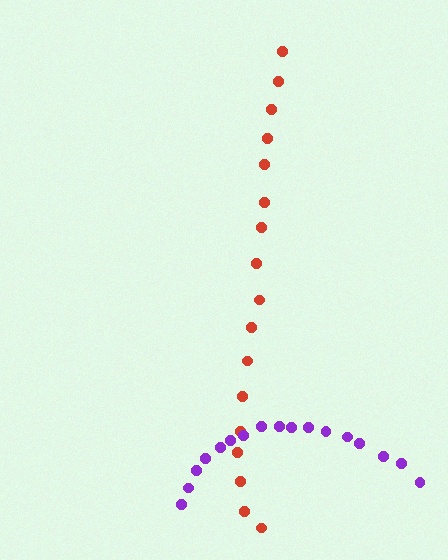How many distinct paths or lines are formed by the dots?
There are 2 distinct paths.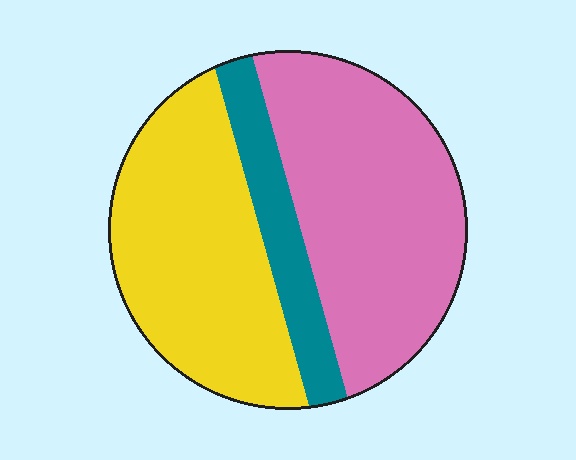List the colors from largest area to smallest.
From largest to smallest: pink, yellow, teal.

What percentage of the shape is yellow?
Yellow covers 41% of the shape.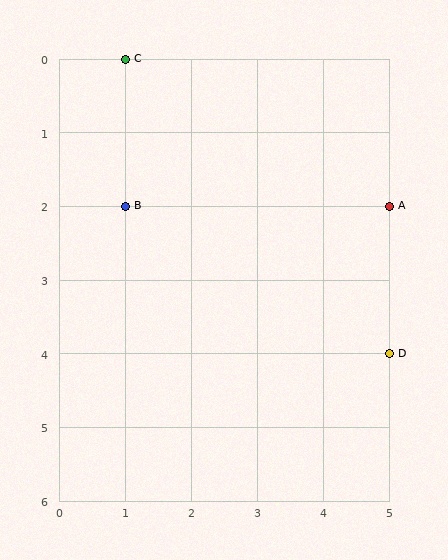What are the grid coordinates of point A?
Point A is at grid coordinates (5, 2).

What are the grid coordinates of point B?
Point B is at grid coordinates (1, 2).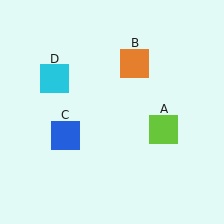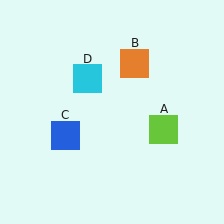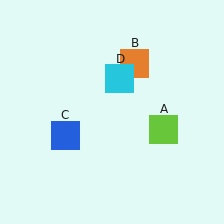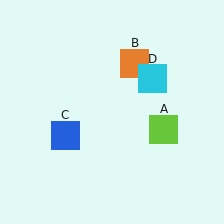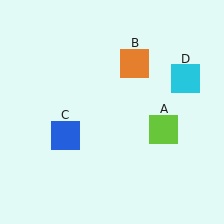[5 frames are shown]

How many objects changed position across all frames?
1 object changed position: cyan square (object D).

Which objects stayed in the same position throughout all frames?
Lime square (object A) and orange square (object B) and blue square (object C) remained stationary.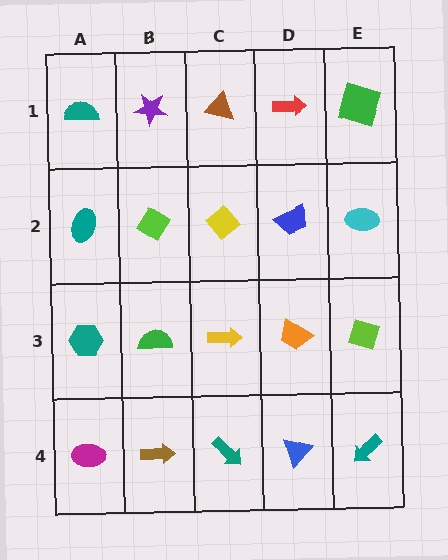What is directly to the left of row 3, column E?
An orange trapezoid.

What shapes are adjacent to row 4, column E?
A lime diamond (row 3, column E), a blue triangle (row 4, column D).